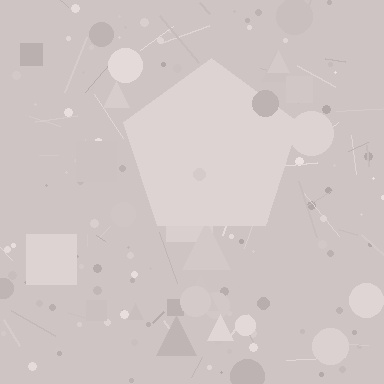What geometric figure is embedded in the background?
A pentagon is embedded in the background.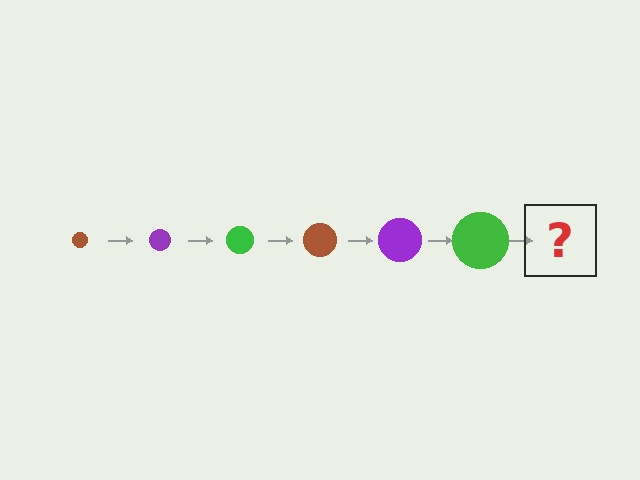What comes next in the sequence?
The next element should be a brown circle, larger than the previous one.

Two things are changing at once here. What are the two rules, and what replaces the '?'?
The two rules are that the circle grows larger each step and the color cycles through brown, purple, and green. The '?' should be a brown circle, larger than the previous one.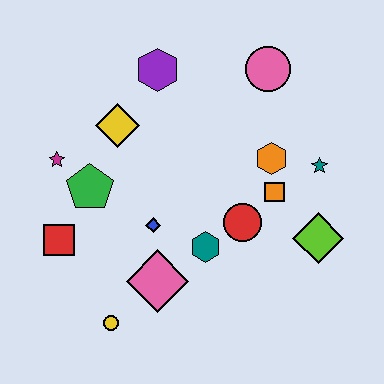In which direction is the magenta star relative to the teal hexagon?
The magenta star is to the left of the teal hexagon.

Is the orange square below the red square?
No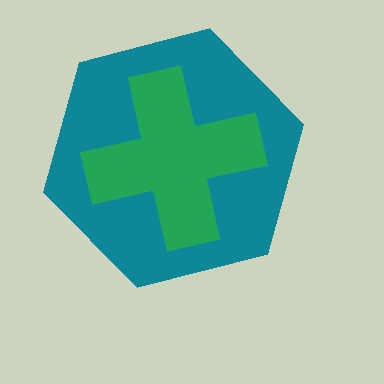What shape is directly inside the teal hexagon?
The green cross.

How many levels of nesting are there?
2.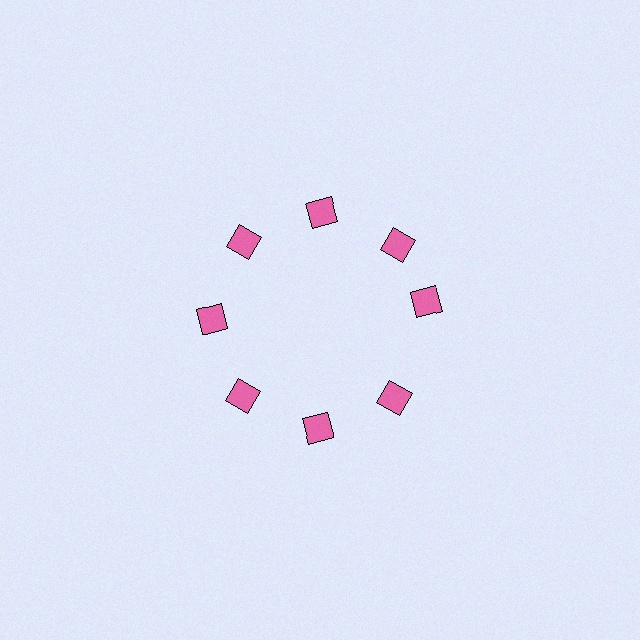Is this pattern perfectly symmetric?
No. The 8 pink squares are arranged in a ring, but one element near the 3 o'clock position is rotated out of alignment along the ring, breaking the 8-fold rotational symmetry.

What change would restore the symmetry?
The symmetry would be restored by rotating it back into even spacing with its neighbors so that all 8 squares sit at equal angles and equal distance from the center.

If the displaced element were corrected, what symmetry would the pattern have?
It would have 8-fold rotational symmetry — the pattern would map onto itself every 45 degrees.